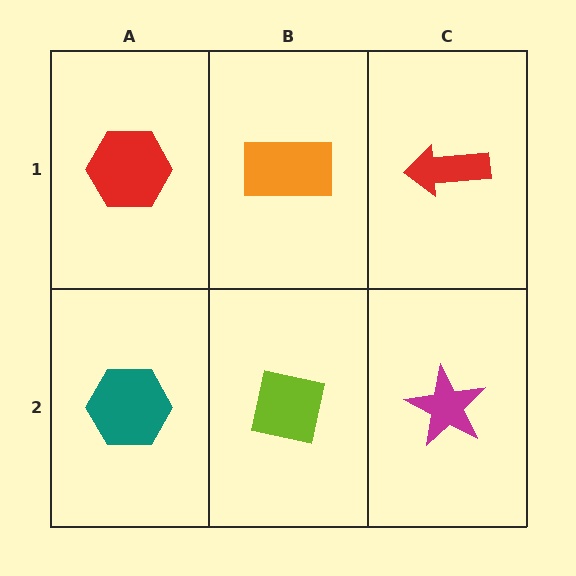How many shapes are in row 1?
3 shapes.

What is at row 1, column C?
A red arrow.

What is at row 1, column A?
A red hexagon.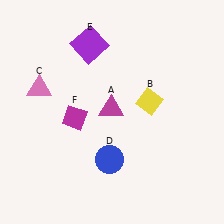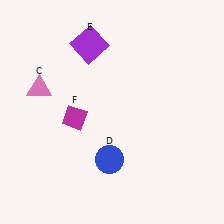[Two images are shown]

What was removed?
The magenta triangle (A), the yellow diamond (B) were removed in Image 2.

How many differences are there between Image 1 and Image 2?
There are 2 differences between the two images.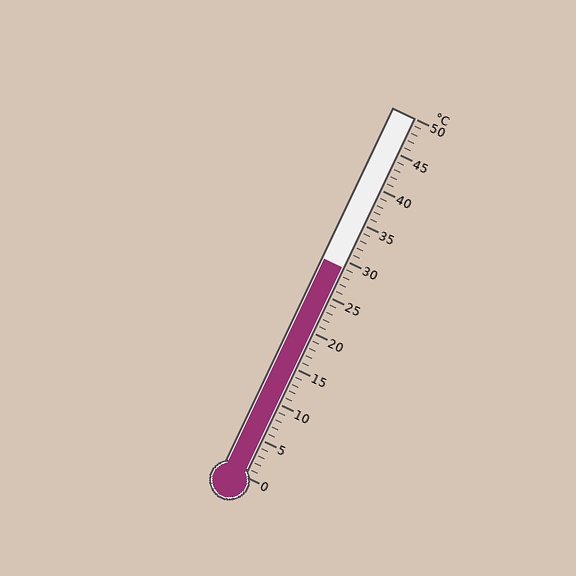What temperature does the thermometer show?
The thermometer shows approximately 29°C.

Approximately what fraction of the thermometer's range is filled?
The thermometer is filled to approximately 60% of its range.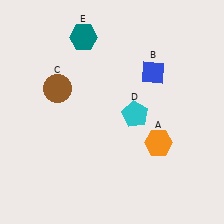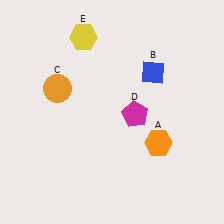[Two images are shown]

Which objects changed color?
C changed from brown to orange. D changed from cyan to magenta. E changed from teal to yellow.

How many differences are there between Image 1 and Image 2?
There are 3 differences between the two images.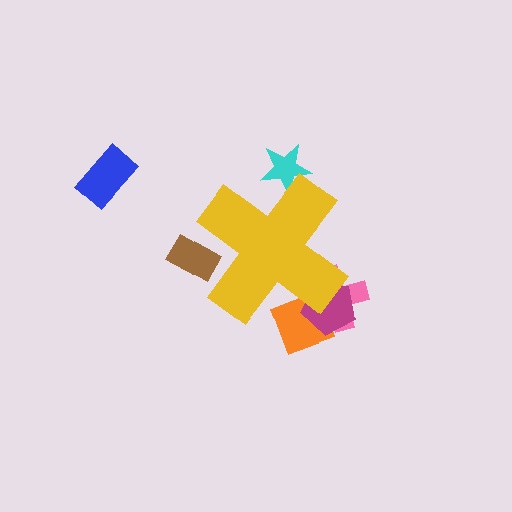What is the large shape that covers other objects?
A yellow cross.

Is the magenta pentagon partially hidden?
Yes, the magenta pentagon is partially hidden behind the yellow cross.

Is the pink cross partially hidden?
Yes, the pink cross is partially hidden behind the yellow cross.